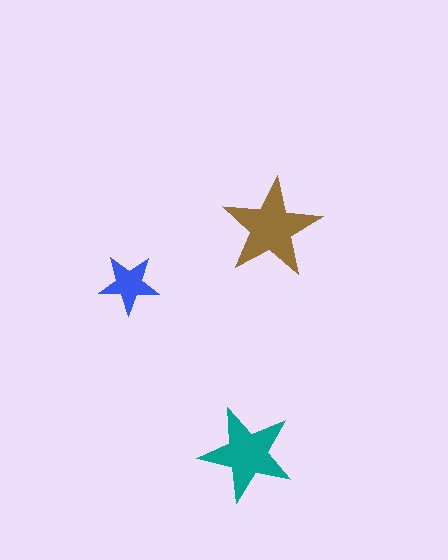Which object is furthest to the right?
The brown star is rightmost.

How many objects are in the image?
There are 3 objects in the image.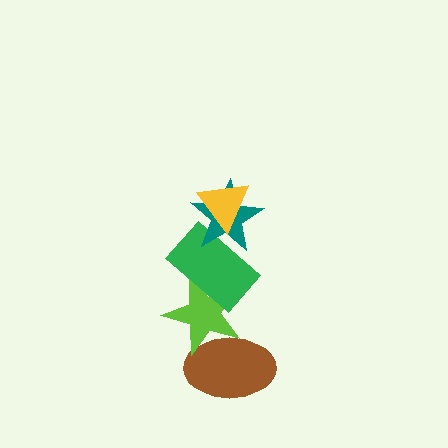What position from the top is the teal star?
The teal star is 2nd from the top.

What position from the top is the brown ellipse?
The brown ellipse is 5th from the top.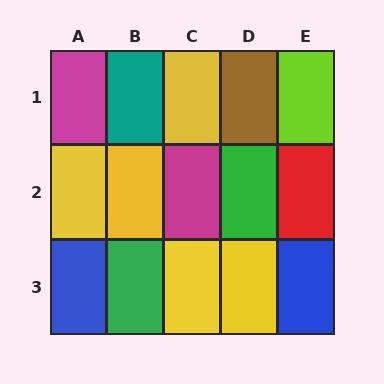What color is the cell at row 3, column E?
Blue.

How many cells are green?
2 cells are green.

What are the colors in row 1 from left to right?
Magenta, teal, yellow, brown, lime.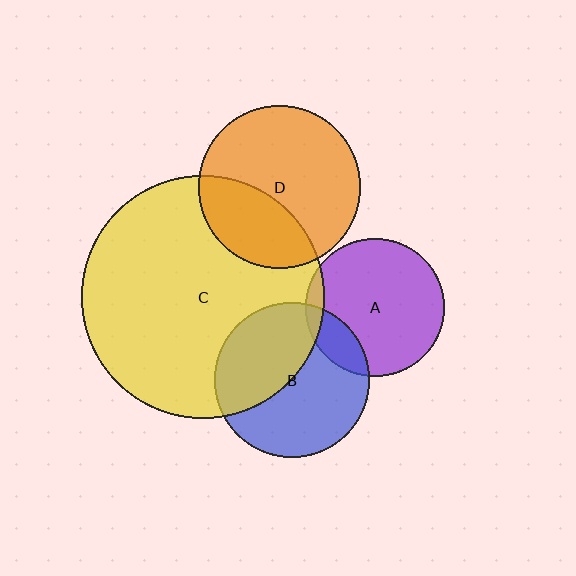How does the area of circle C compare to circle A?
Approximately 3.1 times.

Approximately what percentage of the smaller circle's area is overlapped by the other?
Approximately 35%.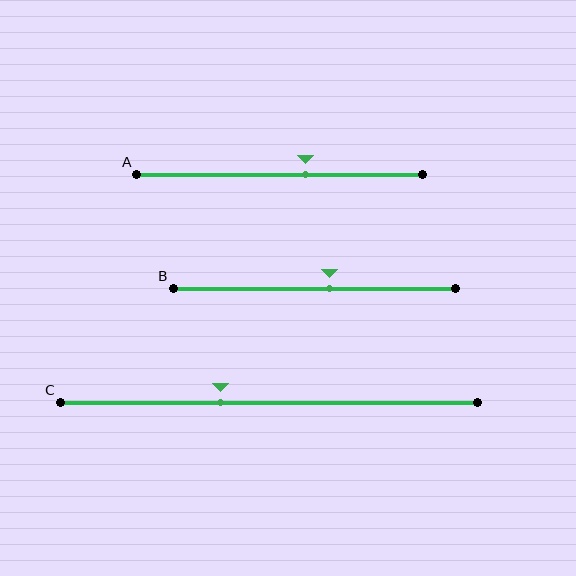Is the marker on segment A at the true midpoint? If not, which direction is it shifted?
No, the marker on segment A is shifted to the right by about 9% of the segment length.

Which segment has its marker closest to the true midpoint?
Segment B has its marker closest to the true midpoint.